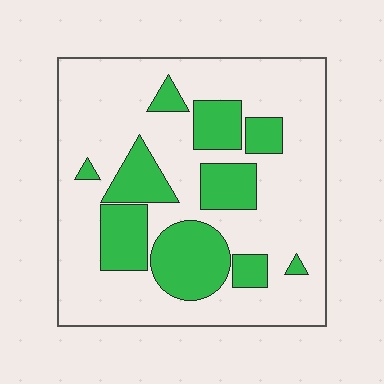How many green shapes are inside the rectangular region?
10.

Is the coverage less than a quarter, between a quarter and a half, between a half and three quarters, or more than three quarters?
Between a quarter and a half.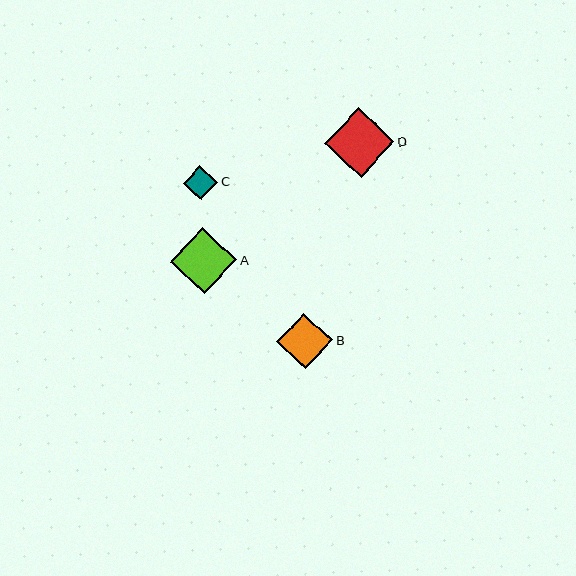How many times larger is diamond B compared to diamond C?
Diamond B is approximately 1.6 times the size of diamond C.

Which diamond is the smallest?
Diamond C is the smallest with a size of approximately 34 pixels.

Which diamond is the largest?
Diamond D is the largest with a size of approximately 70 pixels.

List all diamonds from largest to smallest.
From largest to smallest: D, A, B, C.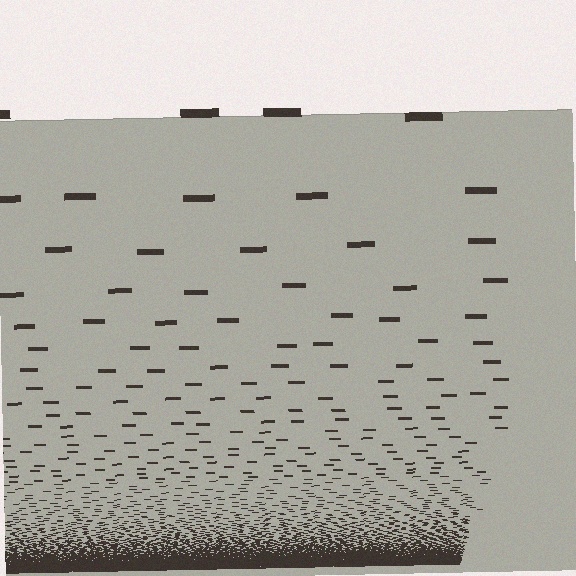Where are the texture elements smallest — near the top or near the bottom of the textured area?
Near the bottom.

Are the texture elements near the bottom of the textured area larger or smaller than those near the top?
Smaller. The gradient is inverted — elements near the bottom are smaller and denser.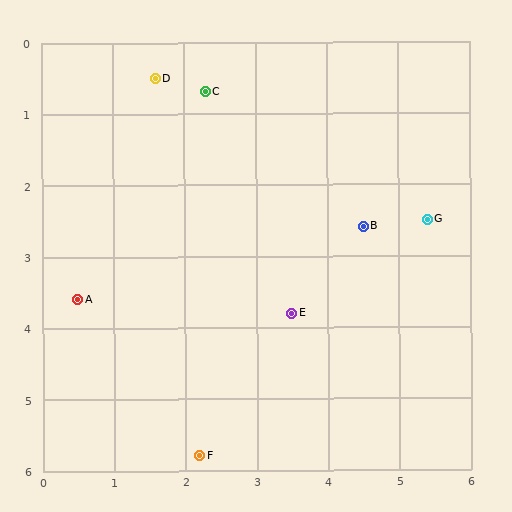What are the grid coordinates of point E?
Point E is at approximately (3.5, 3.8).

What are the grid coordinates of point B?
Point B is at approximately (4.5, 2.6).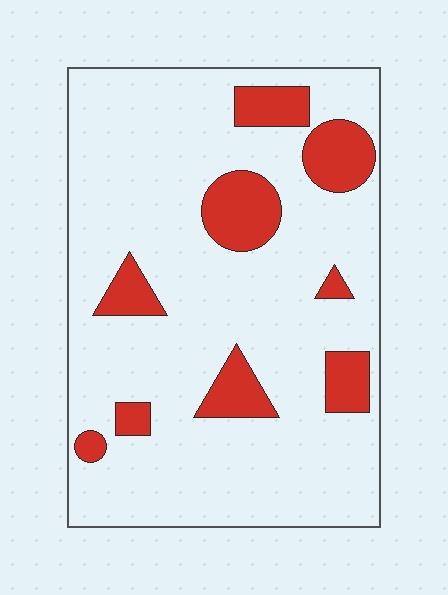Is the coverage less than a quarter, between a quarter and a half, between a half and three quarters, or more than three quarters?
Less than a quarter.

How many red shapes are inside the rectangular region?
9.